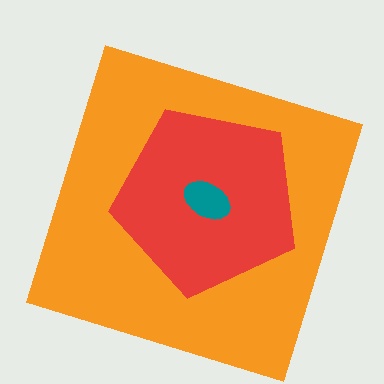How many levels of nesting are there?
3.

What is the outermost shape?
The orange square.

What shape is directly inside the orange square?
The red pentagon.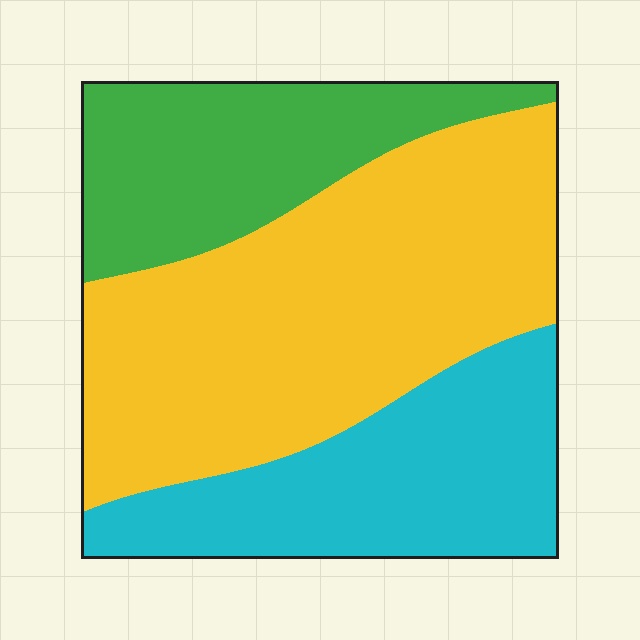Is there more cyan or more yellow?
Yellow.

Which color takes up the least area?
Green, at roughly 25%.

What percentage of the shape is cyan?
Cyan covers around 25% of the shape.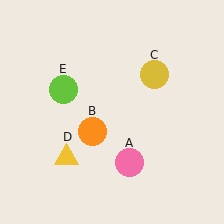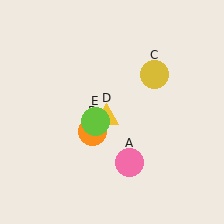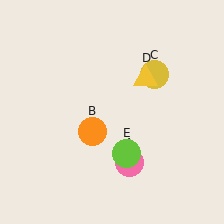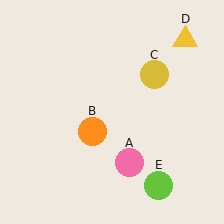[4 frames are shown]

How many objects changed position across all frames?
2 objects changed position: yellow triangle (object D), lime circle (object E).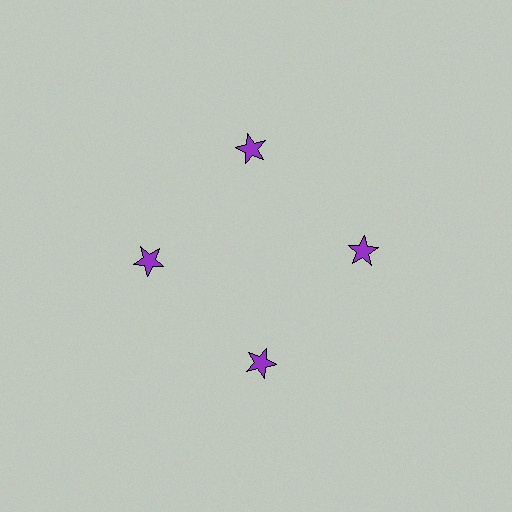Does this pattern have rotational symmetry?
Yes, this pattern has 4-fold rotational symmetry. It looks the same after rotating 90 degrees around the center.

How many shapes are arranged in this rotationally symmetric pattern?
There are 4 shapes, arranged in 4 groups of 1.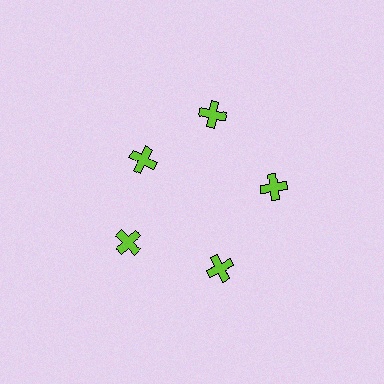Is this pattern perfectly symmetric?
No. The 5 lime crosses are arranged in a ring, but one element near the 10 o'clock position is pulled inward toward the center, breaking the 5-fold rotational symmetry.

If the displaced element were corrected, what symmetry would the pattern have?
It would have 5-fold rotational symmetry — the pattern would map onto itself every 72 degrees.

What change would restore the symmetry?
The symmetry would be restored by moving it outward, back onto the ring so that all 5 crosses sit at equal angles and equal distance from the center.